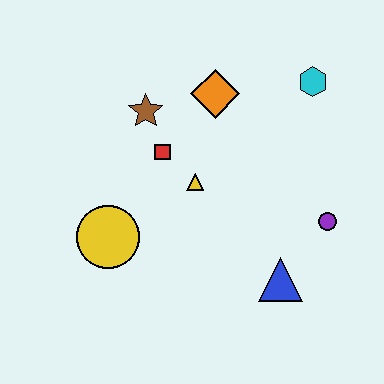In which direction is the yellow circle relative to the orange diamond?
The yellow circle is below the orange diamond.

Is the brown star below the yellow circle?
No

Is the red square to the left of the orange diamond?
Yes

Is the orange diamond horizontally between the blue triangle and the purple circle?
No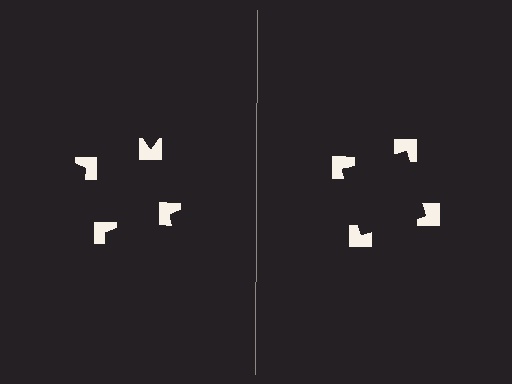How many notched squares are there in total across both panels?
8 — 4 on each side.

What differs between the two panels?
The notched squares are positioned identically on both sides; only the wedge orientations differ. On the right they align to a square; on the left they are misaligned.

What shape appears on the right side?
An illusory square.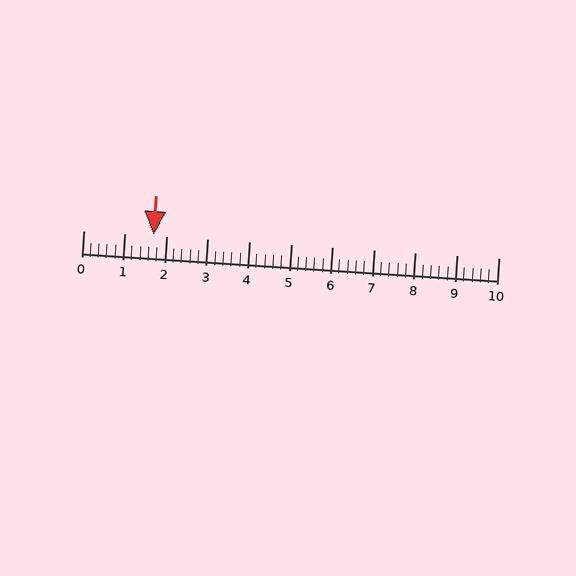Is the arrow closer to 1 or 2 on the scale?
The arrow is closer to 2.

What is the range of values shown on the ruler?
The ruler shows values from 0 to 10.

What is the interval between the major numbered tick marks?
The major tick marks are spaced 1 units apart.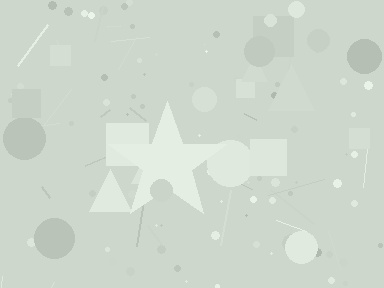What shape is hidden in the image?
A star is hidden in the image.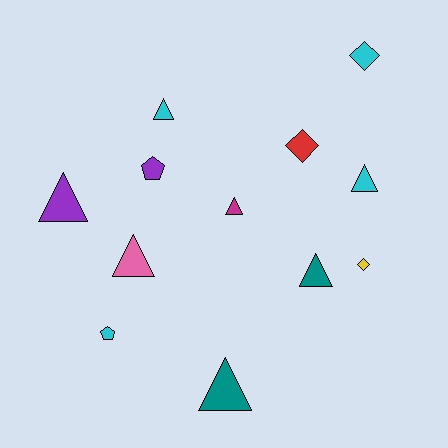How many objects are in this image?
There are 12 objects.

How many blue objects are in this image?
There are no blue objects.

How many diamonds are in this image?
There are 3 diamonds.